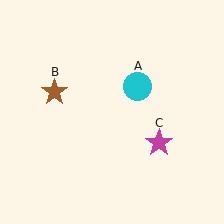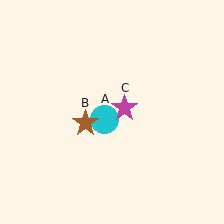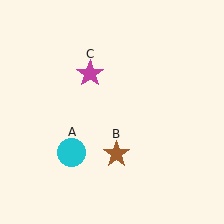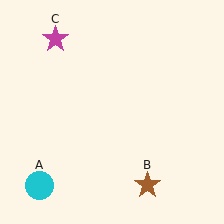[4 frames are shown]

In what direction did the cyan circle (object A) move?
The cyan circle (object A) moved down and to the left.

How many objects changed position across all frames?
3 objects changed position: cyan circle (object A), brown star (object B), magenta star (object C).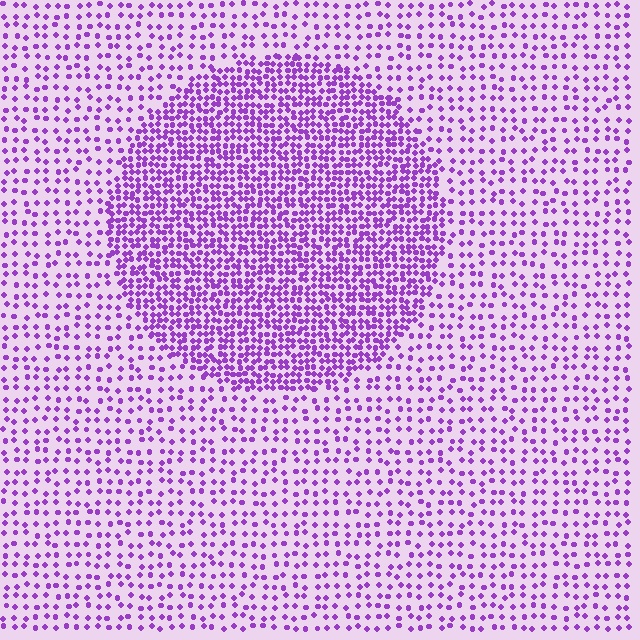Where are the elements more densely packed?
The elements are more densely packed inside the circle boundary.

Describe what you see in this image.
The image contains small purple elements arranged at two different densities. A circle-shaped region is visible where the elements are more densely packed than the surrounding area.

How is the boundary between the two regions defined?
The boundary is defined by a change in element density (approximately 2.4x ratio). All elements are the same color, size, and shape.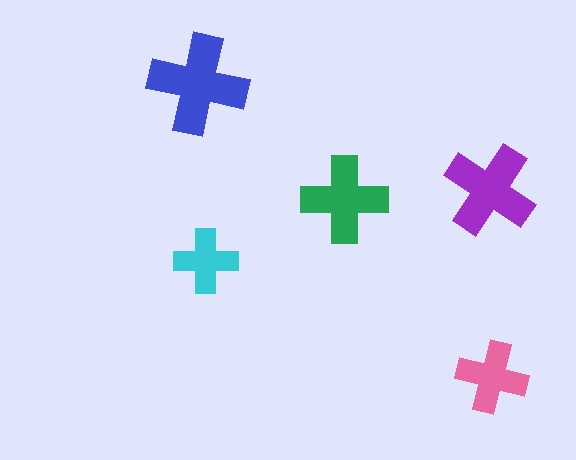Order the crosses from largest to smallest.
the blue one, the purple one, the green one, the pink one, the cyan one.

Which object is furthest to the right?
The pink cross is rightmost.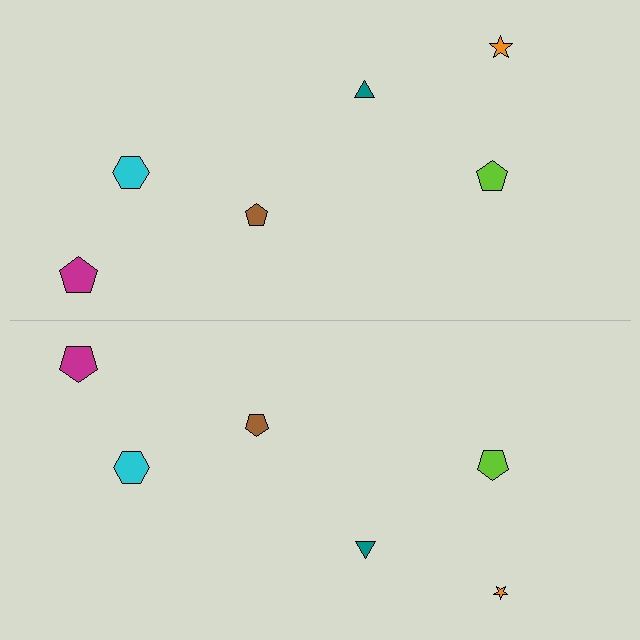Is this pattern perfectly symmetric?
No, the pattern is not perfectly symmetric. The orange star on the bottom side has a different size than its mirror counterpart.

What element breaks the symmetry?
The orange star on the bottom side has a different size than its mirror counterpart.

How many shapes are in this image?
There are 12 shapes in this image.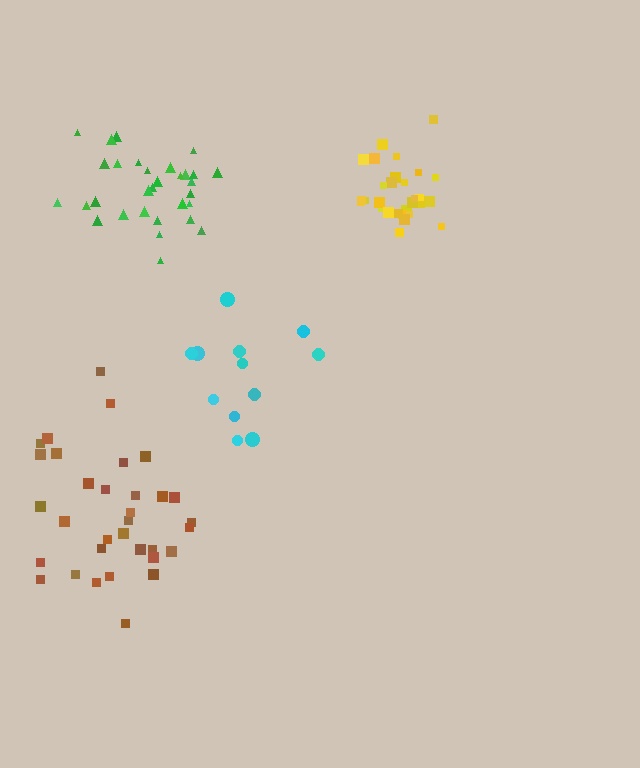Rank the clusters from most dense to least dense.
yellow, green, brown, cyan.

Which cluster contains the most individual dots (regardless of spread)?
Brown (33).